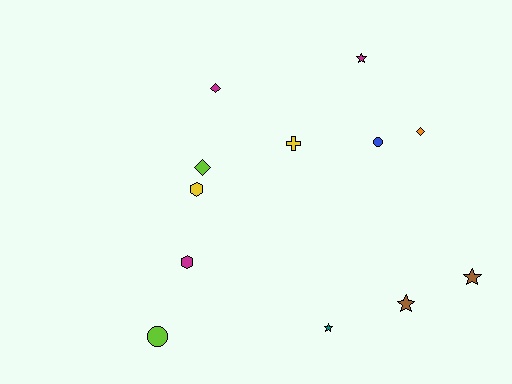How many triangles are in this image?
There are no triangles.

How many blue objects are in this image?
There is 1 blue object.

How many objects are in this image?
There are 12 objects.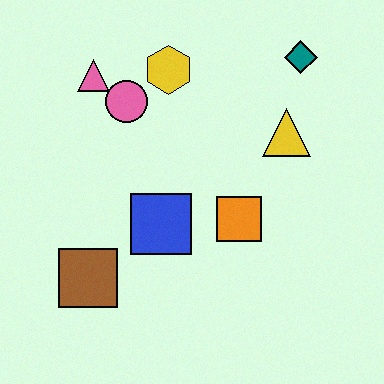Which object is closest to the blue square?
The orange square is closest to the blue square.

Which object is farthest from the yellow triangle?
The brown square is farthest from the yellow triangle.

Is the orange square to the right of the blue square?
Yes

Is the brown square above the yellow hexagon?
No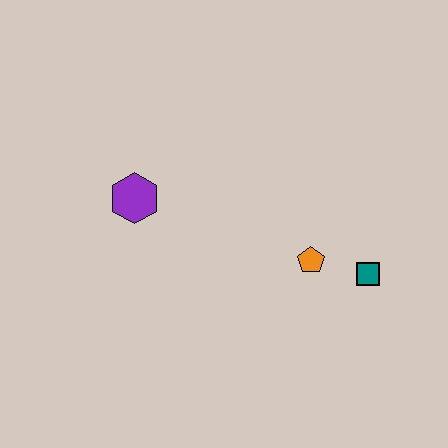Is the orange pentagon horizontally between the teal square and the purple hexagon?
Yes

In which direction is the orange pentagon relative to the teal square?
The orange pentagon is to the left of the teal square.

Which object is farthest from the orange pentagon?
The purple hexagon is farthest from the orange pentagon.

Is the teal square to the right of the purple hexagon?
Yes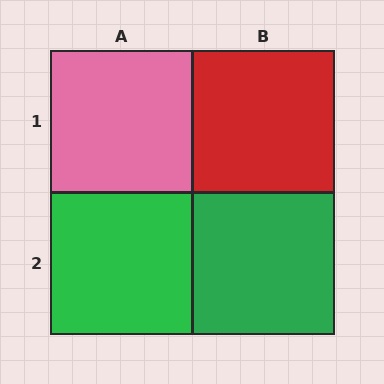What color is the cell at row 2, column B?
Green.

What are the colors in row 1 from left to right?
Pink, red.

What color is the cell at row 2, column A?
Green.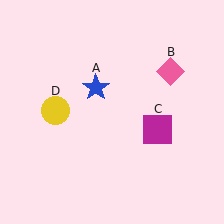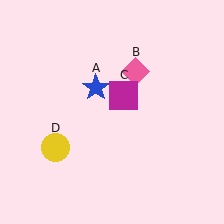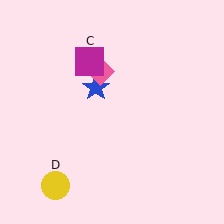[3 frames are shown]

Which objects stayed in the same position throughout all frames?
Blue star (object A) remained stationary.